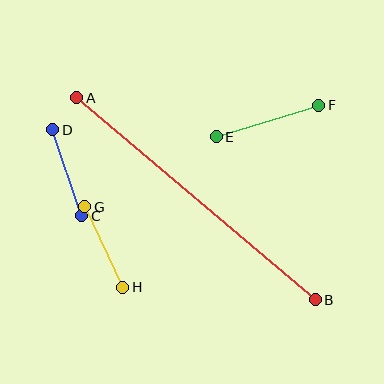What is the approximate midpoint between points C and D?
The midpoint is at approximately (67, 173) pixels.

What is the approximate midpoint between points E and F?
The midpoint is at approximately (268, 121) pixels.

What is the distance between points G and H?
The distance is approximately 89 pixels.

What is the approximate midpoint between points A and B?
The midpoint is at approximately (196, 199) pixels.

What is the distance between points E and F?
The distance is approximately 107 pixels.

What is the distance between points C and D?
The distance is approximately 91 pixels.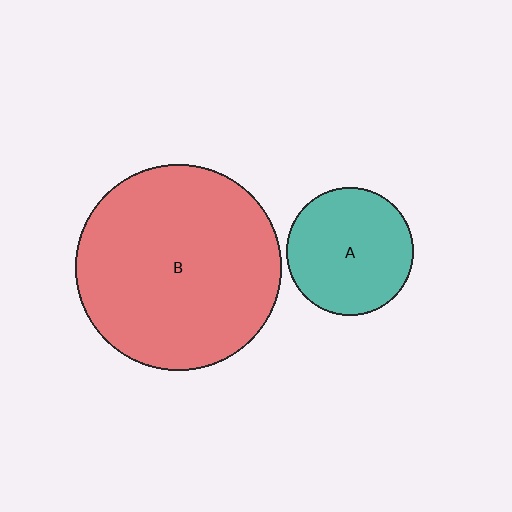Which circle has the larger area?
Circle B (red).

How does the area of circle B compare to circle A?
Approximately 2.6 times.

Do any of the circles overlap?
No, none of the circles overlap.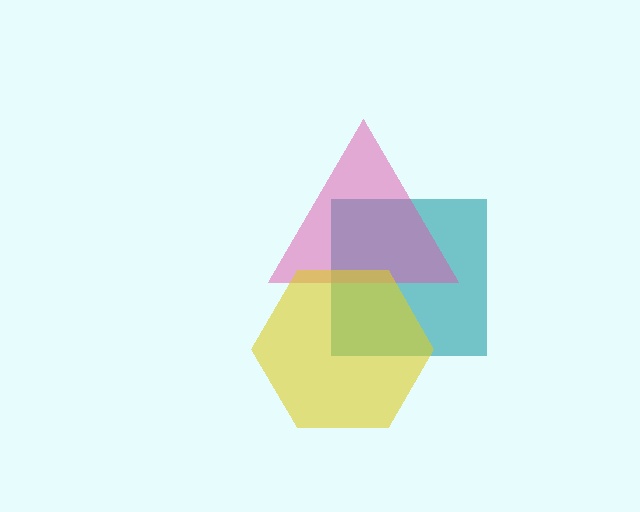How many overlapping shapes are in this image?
There are 3 overlapping shapes in the image.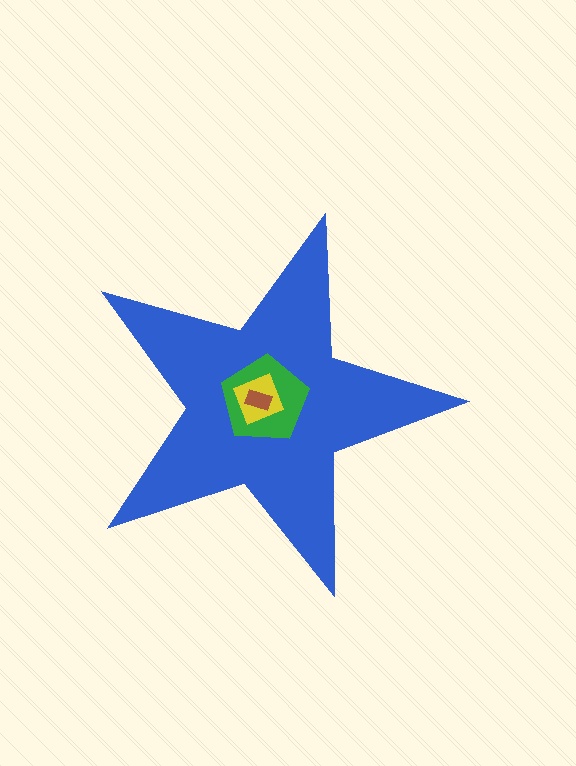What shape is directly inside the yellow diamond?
The brown rectangle.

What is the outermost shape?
The blue star.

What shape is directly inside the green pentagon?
The yellow diamond.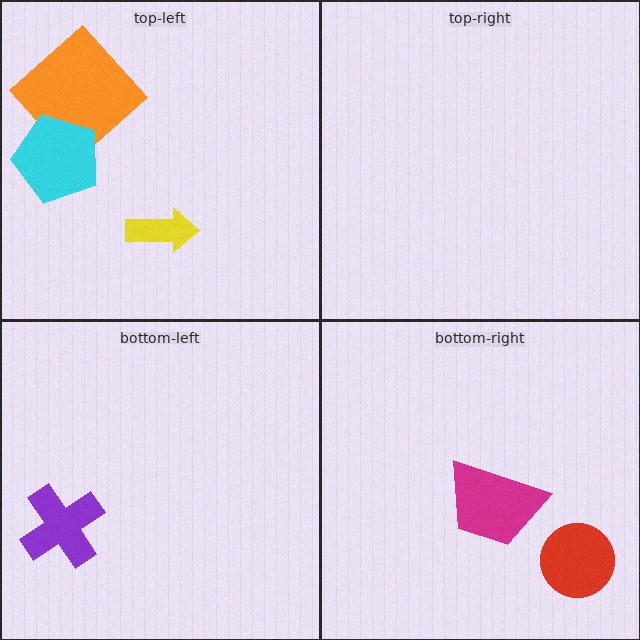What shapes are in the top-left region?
The orange diamond, the cyan pentagon, the yellow arrow.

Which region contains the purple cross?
The bottom-left region.